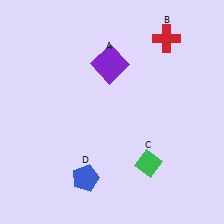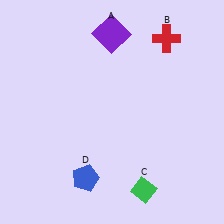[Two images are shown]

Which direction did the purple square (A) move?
The purple square (A) moved up.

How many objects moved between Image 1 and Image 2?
2 objects moved between the two images.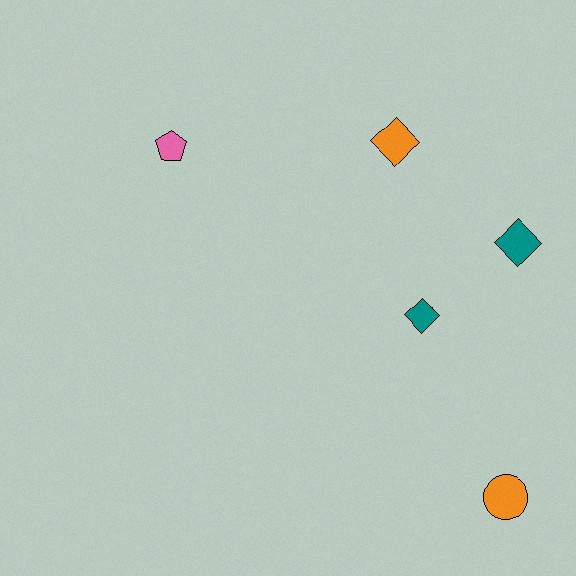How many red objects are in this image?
There are no red objects.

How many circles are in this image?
There is 1 circle.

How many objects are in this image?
There are 5 objects.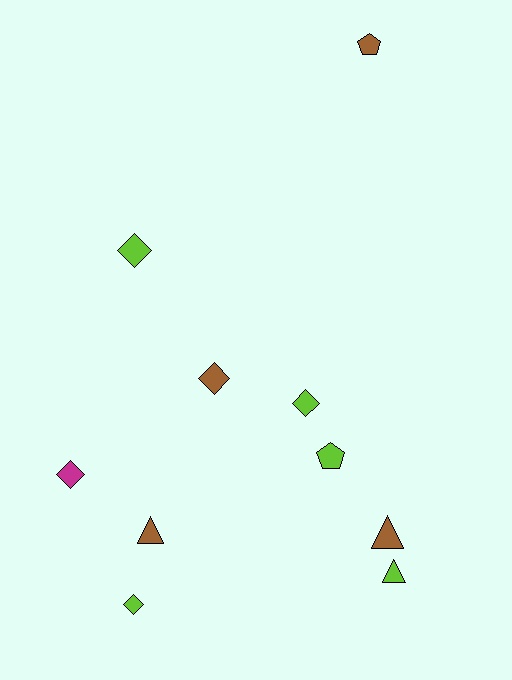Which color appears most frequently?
Lime, with 5 objects.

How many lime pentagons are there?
There is 1 lime pentagon.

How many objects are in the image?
There are 10 objects.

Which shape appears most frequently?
Diamond, with 5 objects.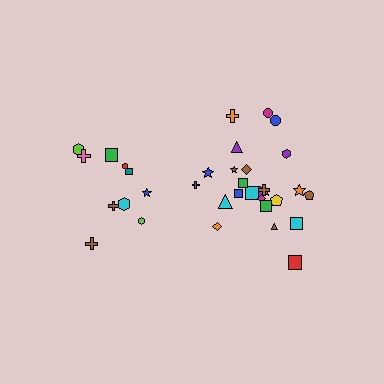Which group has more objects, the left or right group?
The right group.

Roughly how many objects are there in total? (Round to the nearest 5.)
Roughly 35 objects in total.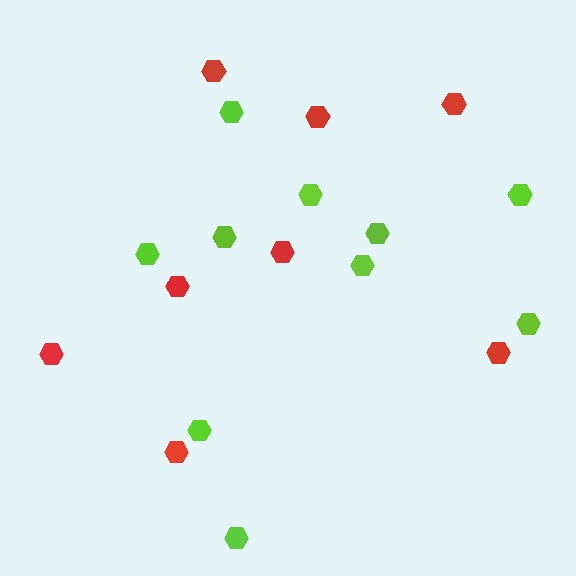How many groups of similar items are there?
There are 2 groups: one group of lime hexagons (10) and one group of red hexagons (8).